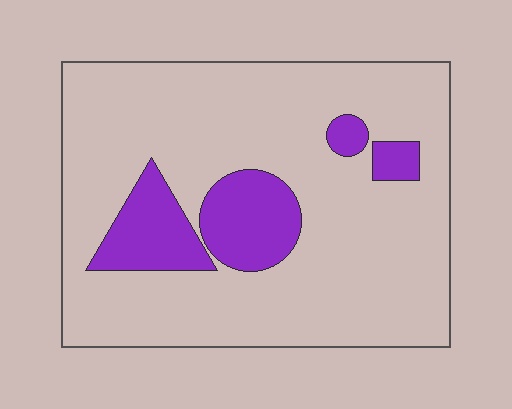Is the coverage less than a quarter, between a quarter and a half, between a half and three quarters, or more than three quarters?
Less than a quarter.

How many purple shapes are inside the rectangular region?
4.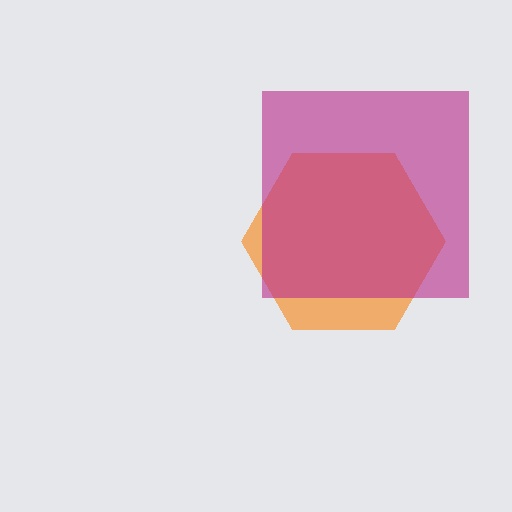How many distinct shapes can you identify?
There are 2 distinct shapes: an orange hexagon, a magenta square.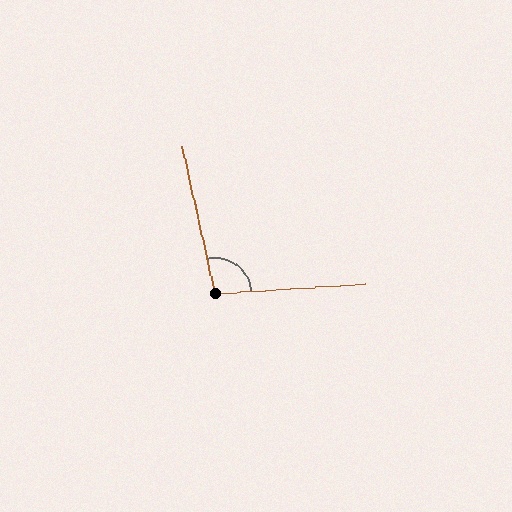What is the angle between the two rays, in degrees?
Approximately 99 degrees.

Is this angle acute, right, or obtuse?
It is obtuse.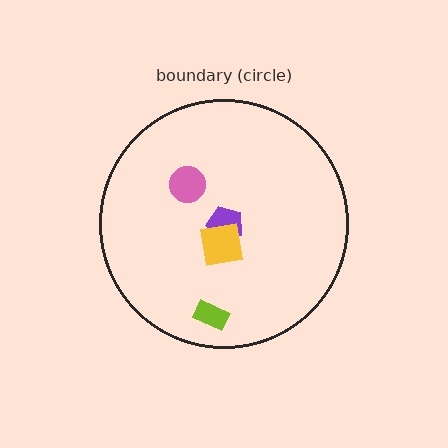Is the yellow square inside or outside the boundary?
Inside.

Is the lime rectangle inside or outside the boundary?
Inside.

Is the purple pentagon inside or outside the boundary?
Inside.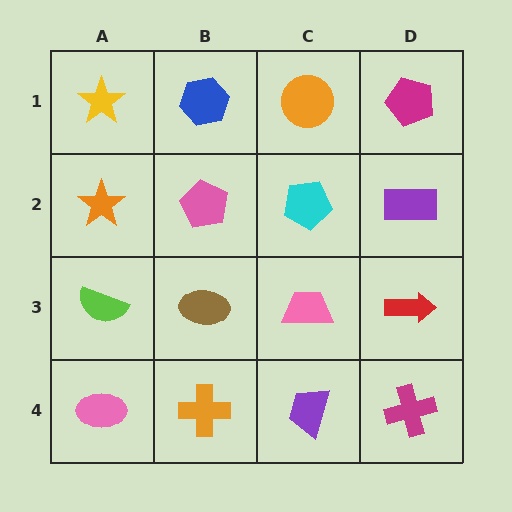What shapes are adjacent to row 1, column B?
A pink pentagon (row 2, column B), a yellow star (row 1, column A), an orange circle (row 1, column C).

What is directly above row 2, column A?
A yellow star.